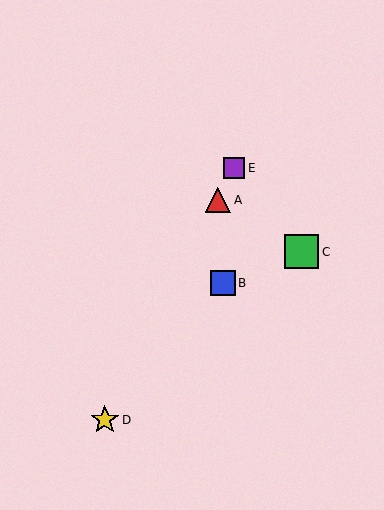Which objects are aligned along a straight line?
Objects A, D, E are aligned along a straight line.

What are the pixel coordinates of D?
Object D is at (105, 420).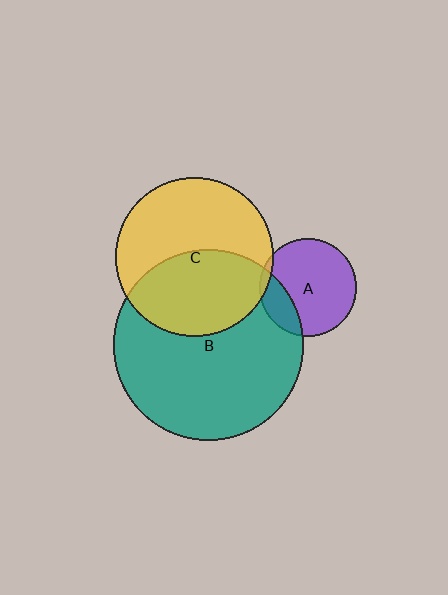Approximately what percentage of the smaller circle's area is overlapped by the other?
Approximately 5%.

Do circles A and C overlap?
Yes.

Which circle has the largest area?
Circle B (teal).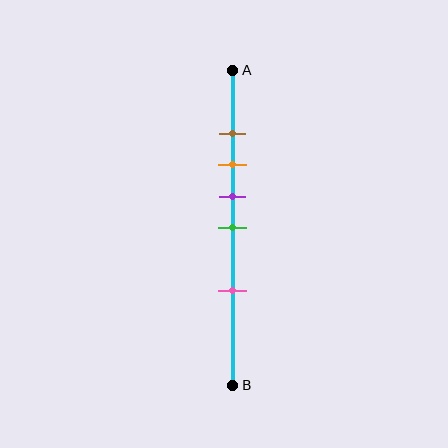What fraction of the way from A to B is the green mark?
The green mark is approximately 50% (0.5) of the way from A to B.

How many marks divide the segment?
There are 5 marks dividing the segment.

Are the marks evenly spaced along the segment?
No, the marks are not evenly spaced.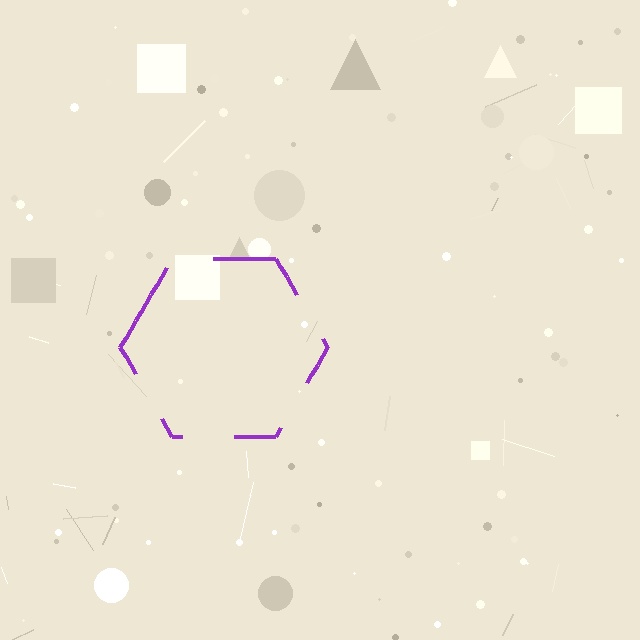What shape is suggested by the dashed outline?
The dashed outline suggests a hexagon.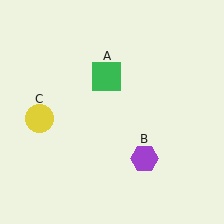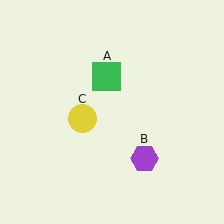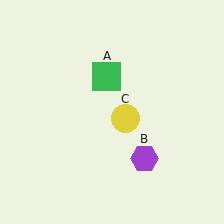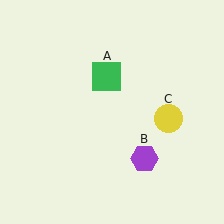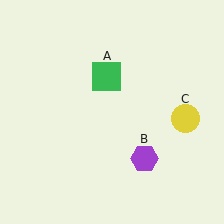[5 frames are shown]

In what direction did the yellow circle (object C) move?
The yellow circle (object C) moved right.